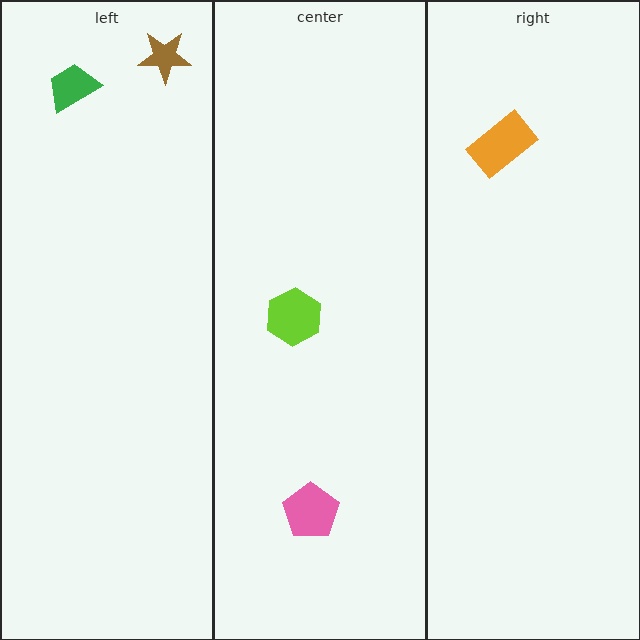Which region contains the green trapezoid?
The left region.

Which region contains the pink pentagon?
The center region.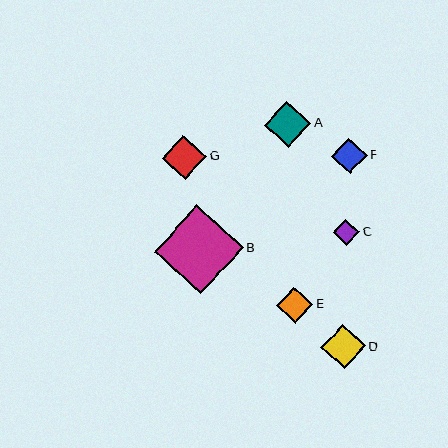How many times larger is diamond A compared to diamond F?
Diamond A is approximately 1.3 times the size of diamond F.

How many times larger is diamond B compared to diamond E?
Diamond B is approximately 2.5 times the size of diamond E.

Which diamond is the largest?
Diamond B is the largest with a size of approximately 89 pixels.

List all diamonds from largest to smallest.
From largest to smallest: B, A, D, G, E, F, C.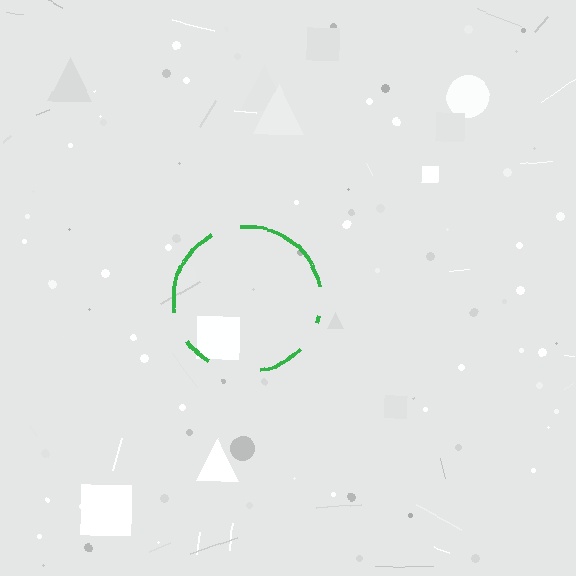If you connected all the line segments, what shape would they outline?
They would outline a circle.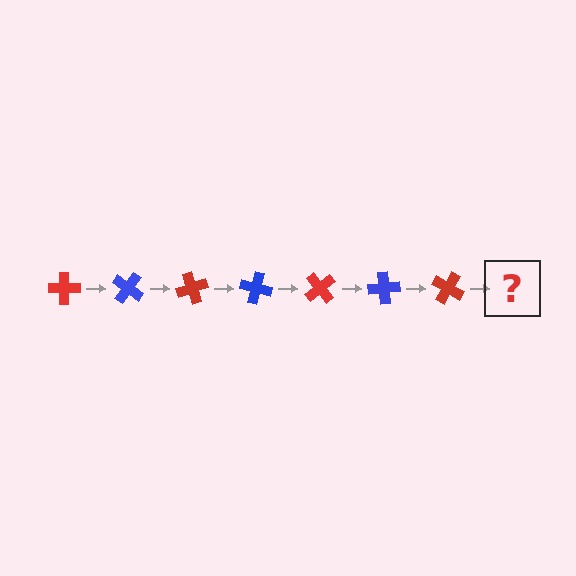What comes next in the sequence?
The next element should be a blue cross, rotated 245 degrees from the start.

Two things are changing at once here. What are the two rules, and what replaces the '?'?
The two rules are that it rotates 35 degrees each step and the color cycles through red and blue. The '?' should be a blue cross, rotated 245 degrees from the start.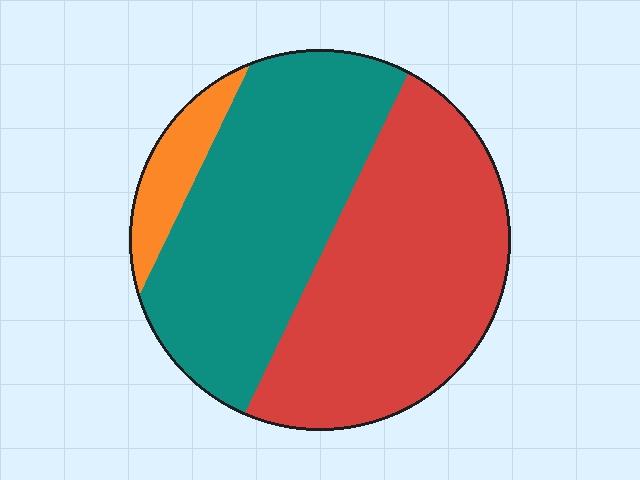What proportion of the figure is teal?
Teal covers 44% of the figure.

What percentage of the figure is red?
Red takes up about one half (1/2) of the figure.